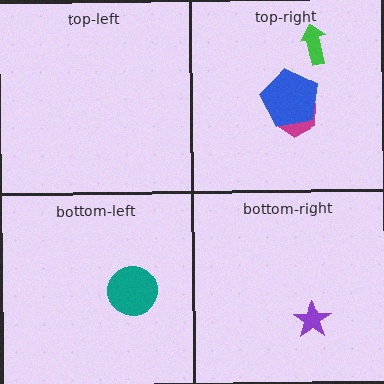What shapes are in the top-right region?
The green arrow, the magenta hexagon, the blue pentagon.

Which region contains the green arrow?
The top-right region.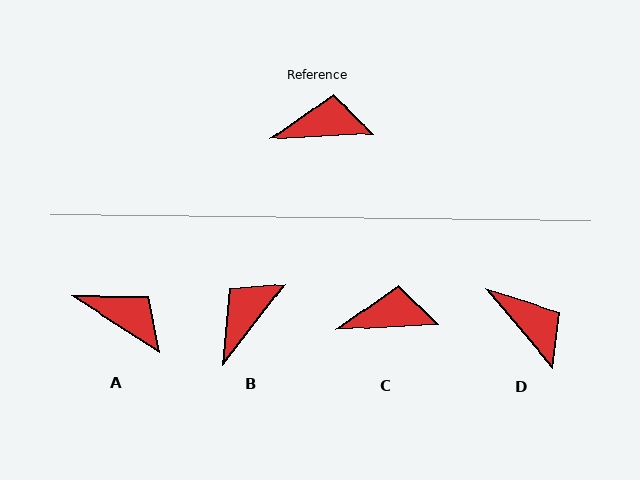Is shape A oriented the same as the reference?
No, it is off by about 35 degrees.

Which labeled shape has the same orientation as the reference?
C.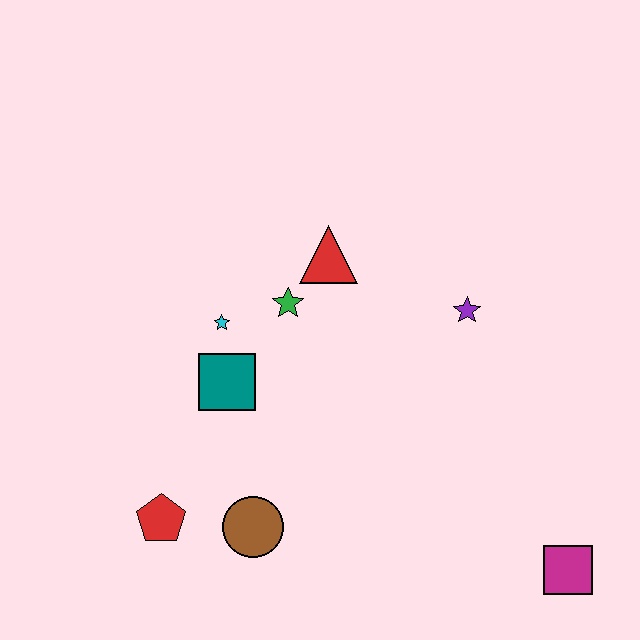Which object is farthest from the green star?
The magenta square is farthest from the green star.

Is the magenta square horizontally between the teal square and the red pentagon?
No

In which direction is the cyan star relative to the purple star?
The cyan star is to the left of the purple star.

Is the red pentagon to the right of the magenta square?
No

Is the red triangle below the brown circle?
No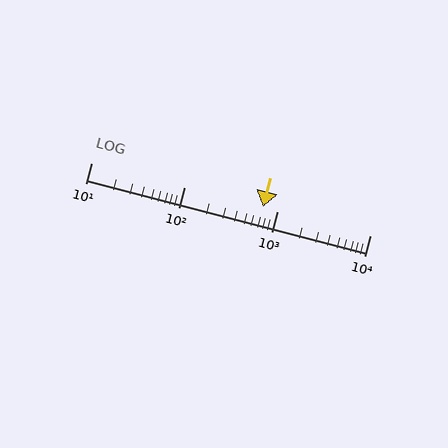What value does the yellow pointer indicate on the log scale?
The pointer indicates approximately 710.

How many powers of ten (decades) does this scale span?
The scale spans 3 decades, from 10 to 10000.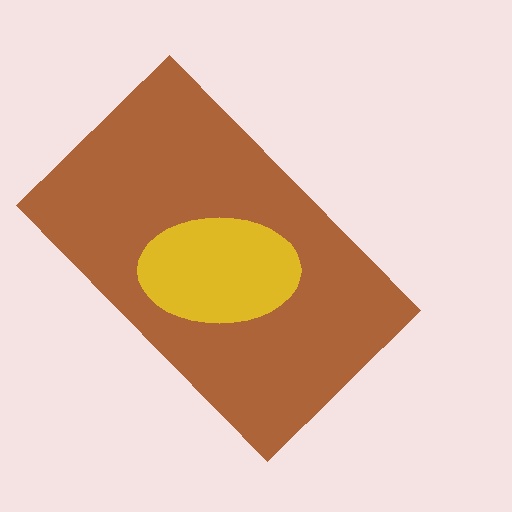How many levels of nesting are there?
2.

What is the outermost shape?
The brown rectangle.